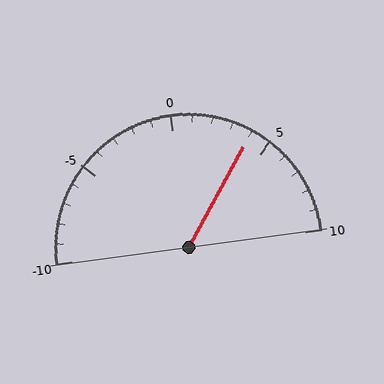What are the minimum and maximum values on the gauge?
The gauge ranges from -10 to 10.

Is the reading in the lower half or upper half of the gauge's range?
The reading is in the upper half of the range (-10 to 10).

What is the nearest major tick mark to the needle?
The nearest major tick mark is 5.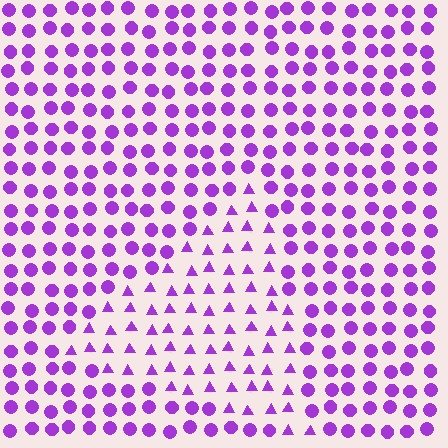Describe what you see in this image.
The image is filled with small purple elements arranged in a uniform grid. A triangle-shaped region contains triangles, while the surrounding area contains circles. The boundary is defined purely by the change in element shape.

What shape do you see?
I see a triangle.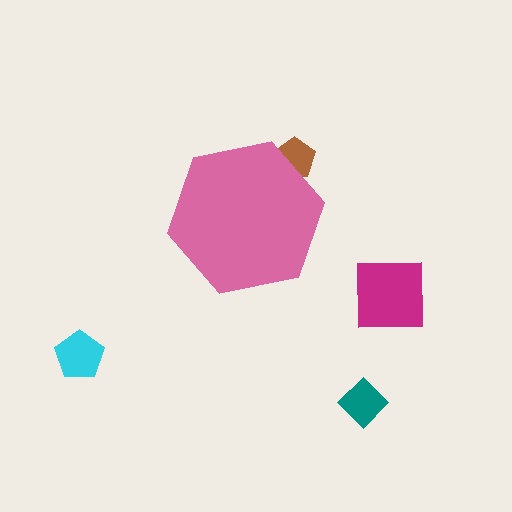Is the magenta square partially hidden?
No, the magenta square is fully visible.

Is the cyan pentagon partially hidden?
No, the cyan pentagon is fully visible.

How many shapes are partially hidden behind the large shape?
1 shape is partially hidden.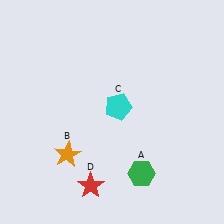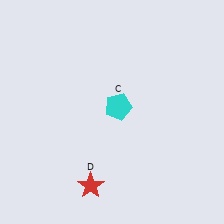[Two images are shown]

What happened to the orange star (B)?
The orange star (B) was removed in Image 2. It was in the bottom-left area of Image 1.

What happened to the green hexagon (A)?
The green hexagon (A) was removed in Image 2. It was in the bottom-right area of Image 1.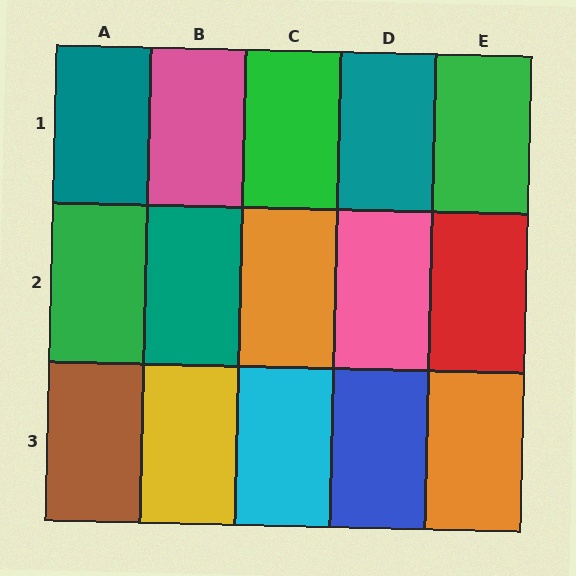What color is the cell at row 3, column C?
Cyan.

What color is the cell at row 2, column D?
Pink.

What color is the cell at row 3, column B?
Yellow.